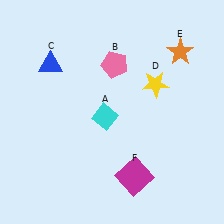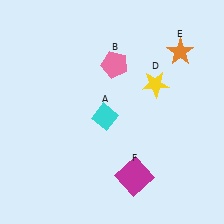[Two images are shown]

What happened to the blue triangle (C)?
The blue triangle (C) was removed in Image 2. It was in the top-left area of Image 1.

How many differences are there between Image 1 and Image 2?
There is 1 difference between the two images.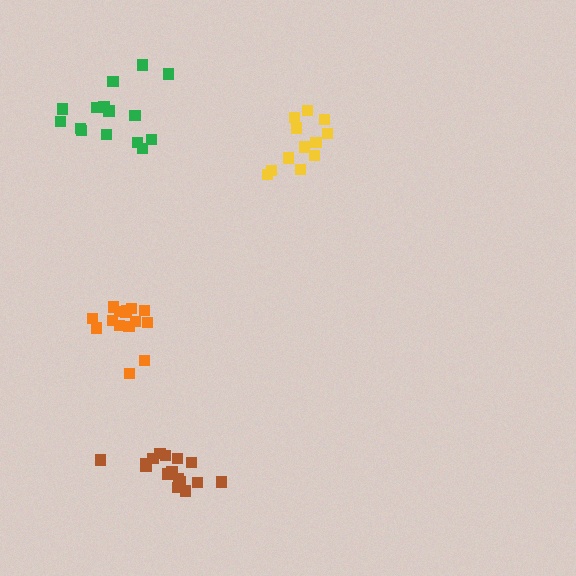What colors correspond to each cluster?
The clusters are colored: orange, brown, green, yellow.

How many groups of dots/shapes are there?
There are 4 groups.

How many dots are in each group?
Group 1: 15 dots, Group 2: 17 dots, Group 3: 15 dots, Group 4: 12 dots (59 total).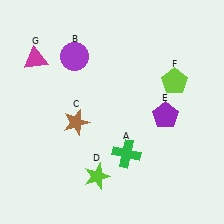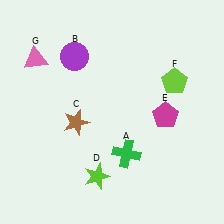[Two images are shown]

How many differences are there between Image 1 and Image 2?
There are 2 differences between the two images.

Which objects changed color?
E changed from purple to magenta. G changed from magenta to pink.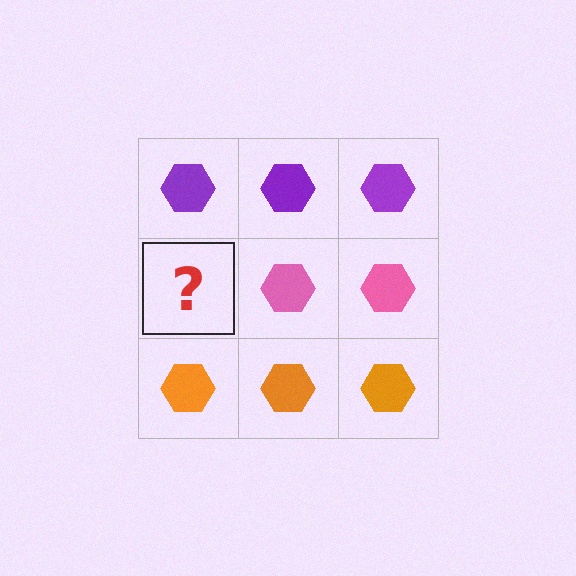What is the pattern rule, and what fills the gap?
The rule is that each row has a consistent color. The gap should be filled with a pink hexagon.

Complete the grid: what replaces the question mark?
The question mark should be replaced with a pink hexagon.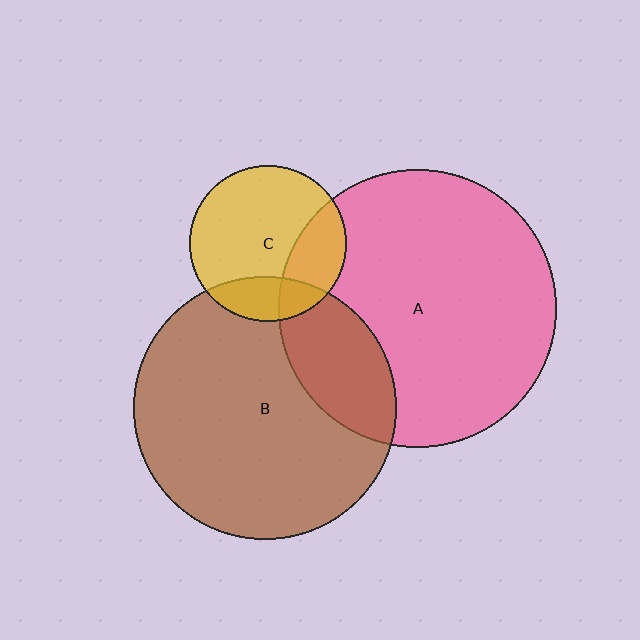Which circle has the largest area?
Circle A (pink).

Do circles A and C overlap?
Yes.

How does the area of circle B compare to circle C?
Approximately 2.8 times.